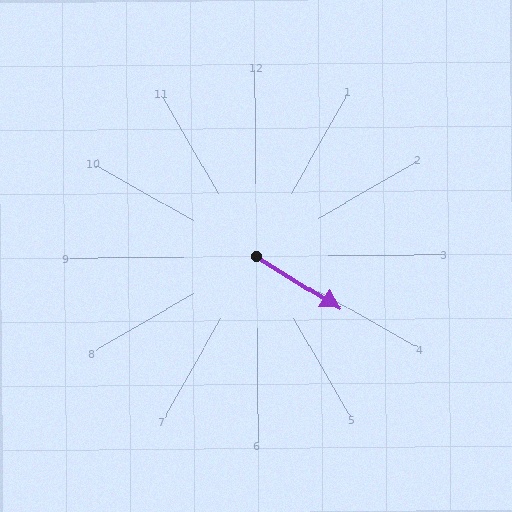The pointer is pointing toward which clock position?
Roughly 4 o'clock.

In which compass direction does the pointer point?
Southeast.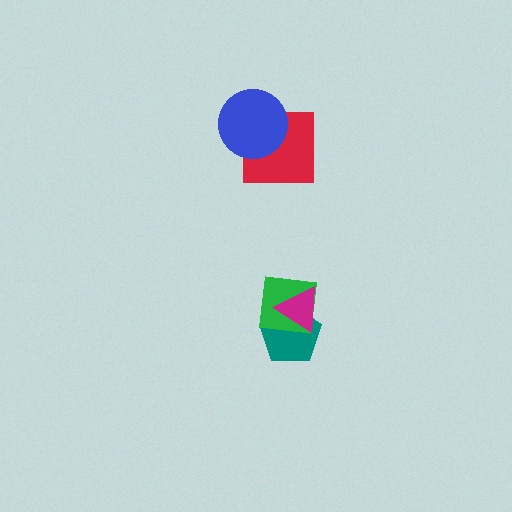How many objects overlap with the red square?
1 object overlaps with the red square.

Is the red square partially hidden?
Yes, it is partially covered by another shape.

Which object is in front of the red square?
The blue circle is in front of the red square.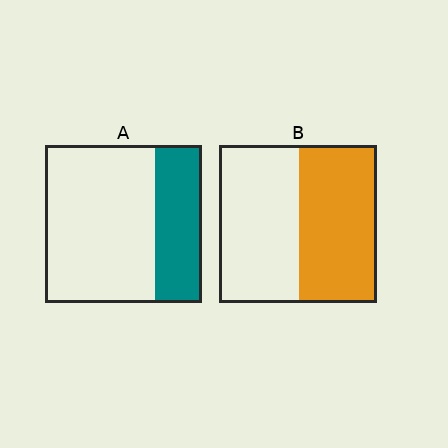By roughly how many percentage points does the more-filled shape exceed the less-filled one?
By roughly 20 percentage points (B over A).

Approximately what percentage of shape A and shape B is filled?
A is approximately 30% and B is approximately 50%.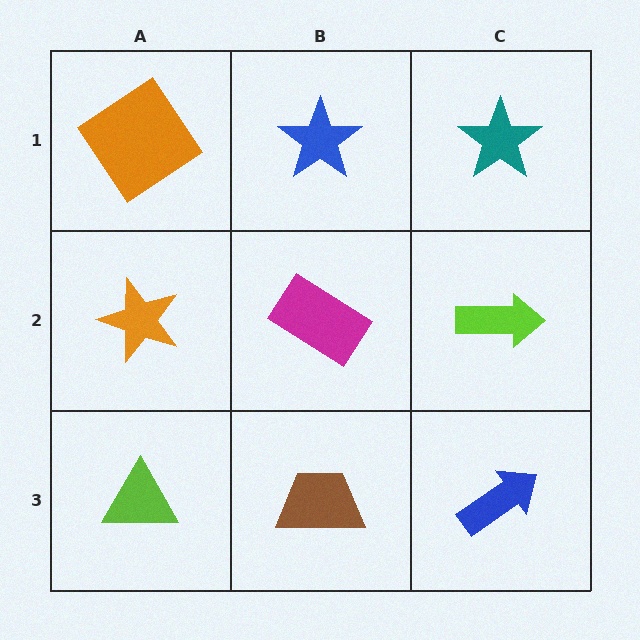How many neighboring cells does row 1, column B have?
3.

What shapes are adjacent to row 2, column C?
A teal star (row 1, column C), a blue arrow (row 3, column C), a magenta rectangle (row 2, column B).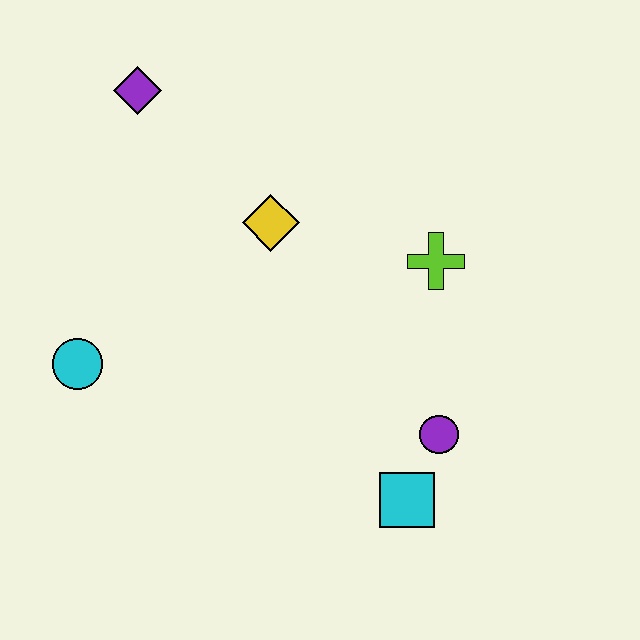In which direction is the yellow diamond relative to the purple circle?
The yellow diamond is above the purple circle.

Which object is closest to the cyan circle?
The yellow diamond is closest to the cyan circle.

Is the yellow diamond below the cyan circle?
No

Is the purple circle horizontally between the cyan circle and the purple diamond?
No